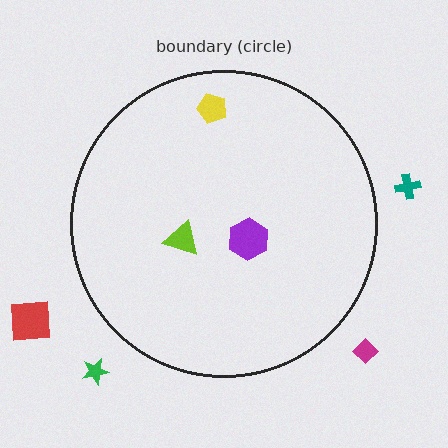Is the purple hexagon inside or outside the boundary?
Inside.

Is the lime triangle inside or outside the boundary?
Inside.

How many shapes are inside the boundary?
3 inside, 4 outside.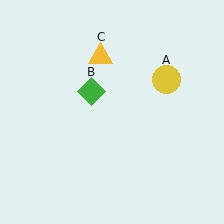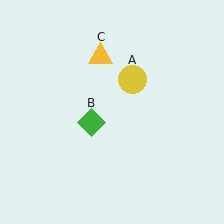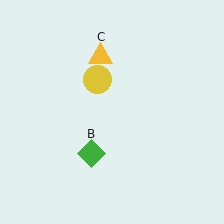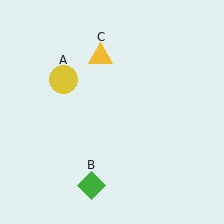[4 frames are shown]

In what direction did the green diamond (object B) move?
The green diamond (object B) moved down.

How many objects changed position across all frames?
2 objects changed position: yellow circle (object A), green diamond (object B).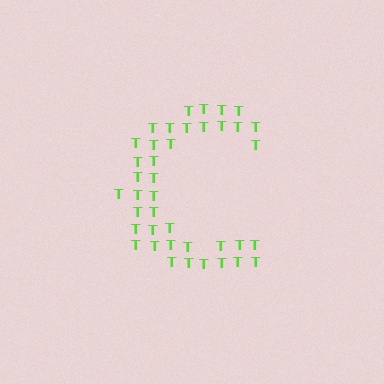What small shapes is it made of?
It is made of small letter T's.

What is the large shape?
The large shape is the letter C.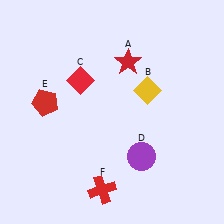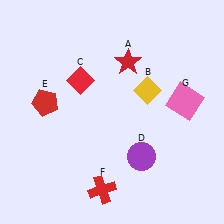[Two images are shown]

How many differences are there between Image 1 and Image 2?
There is 1 difference between the two images.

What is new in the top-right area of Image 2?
A pink square (G) was added in the top-right area of Image 2.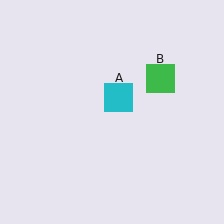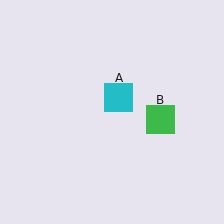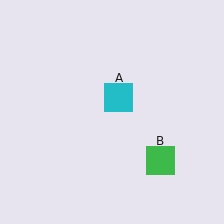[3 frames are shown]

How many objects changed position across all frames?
1 object changed position: green square (object B).